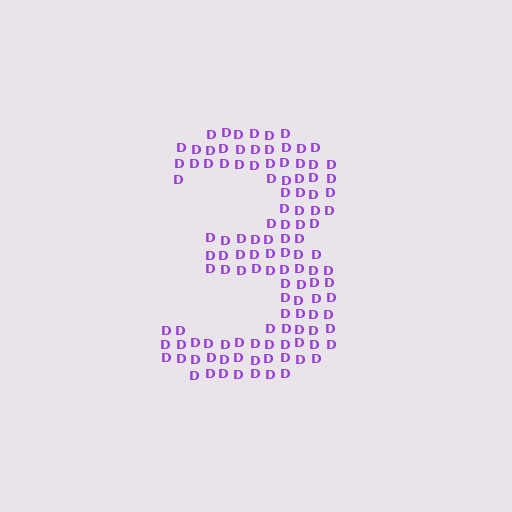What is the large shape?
The large shape is the digit 3.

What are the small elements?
The small elements are letter D's.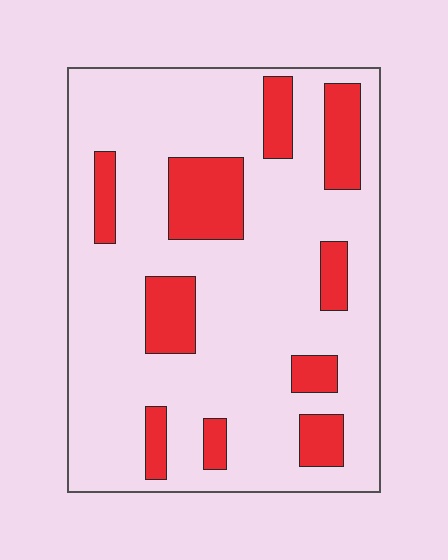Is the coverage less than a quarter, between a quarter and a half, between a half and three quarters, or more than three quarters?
Less than a quarter.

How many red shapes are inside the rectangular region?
10.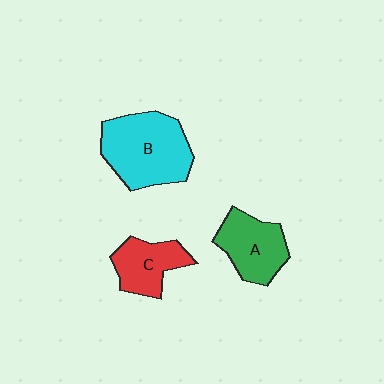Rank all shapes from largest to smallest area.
From largest to smallest: B (cyan), A (green), C (red).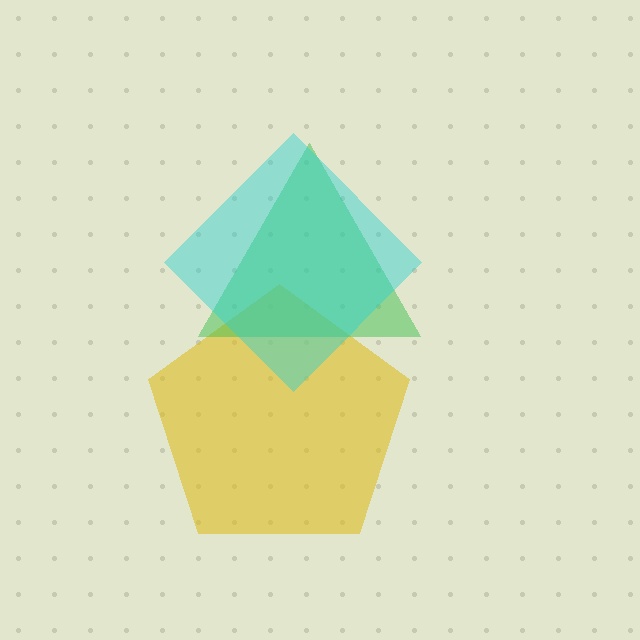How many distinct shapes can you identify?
There are 3 distinct shapes: a yellow pentagon, a green triangle, a cyan diamond.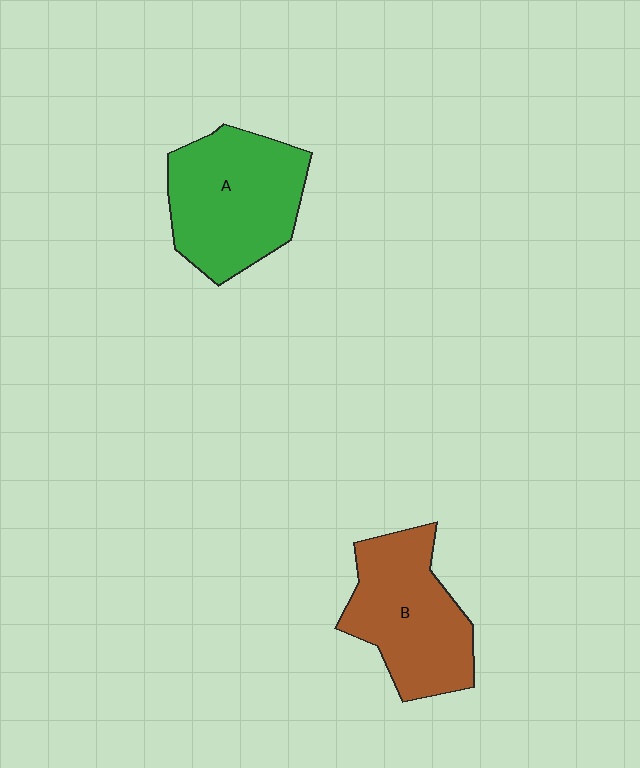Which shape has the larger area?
Shape A (green).